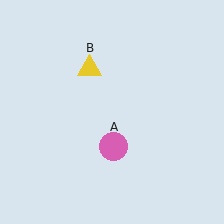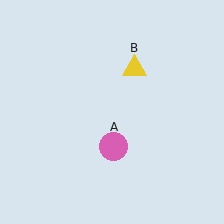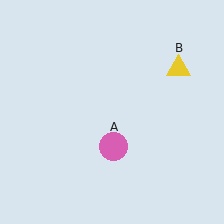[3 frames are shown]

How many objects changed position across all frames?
1 object changed position: yellow triangle (object B).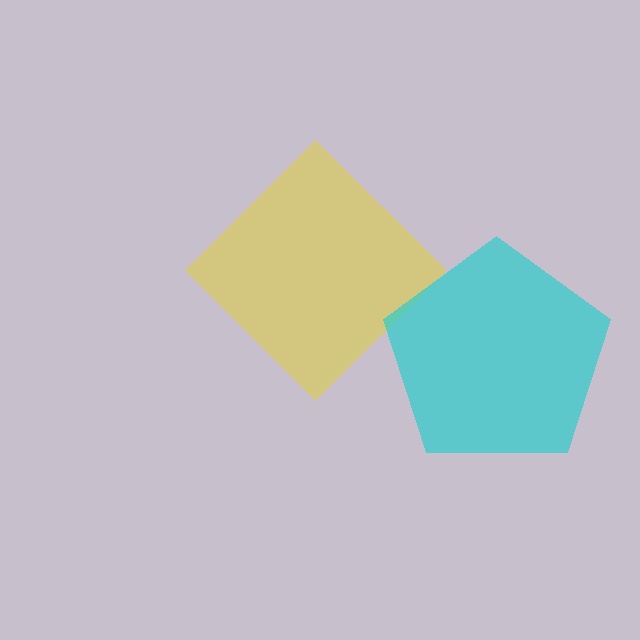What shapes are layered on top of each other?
The layered shapes are: a yellow diamond, a cyan pentagon.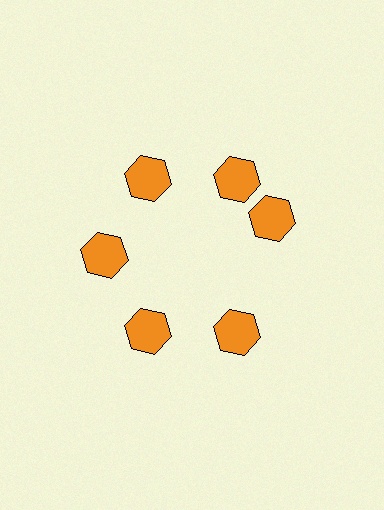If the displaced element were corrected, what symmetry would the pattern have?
It would have 6-fold rotational symmetry — the pattern would map onto itself every 60 degrees.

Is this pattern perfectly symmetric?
No. The 6 orange hexagons are arranged in a ring, but one element near the 3 o'clock position is rotated out of alignment along the ring, breaking the 6-fold rotational symmetry.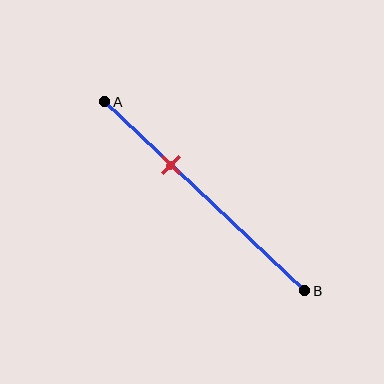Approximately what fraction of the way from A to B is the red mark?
The red mark is approximately 35% of the way from A to B.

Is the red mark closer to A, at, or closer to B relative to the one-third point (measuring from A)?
The red mark is approximately at the one-third point of segment AB.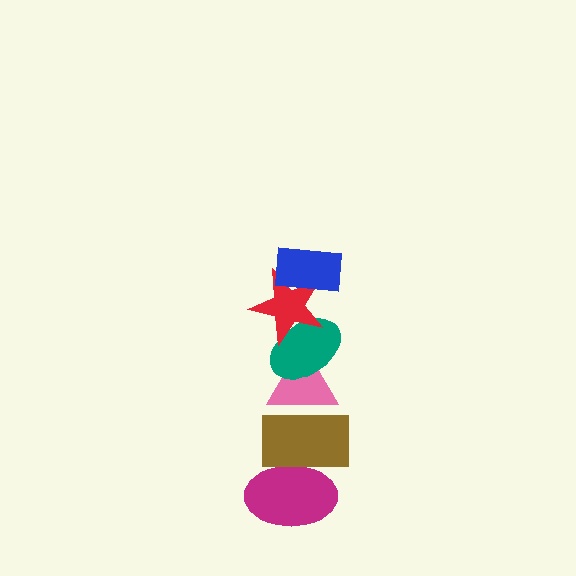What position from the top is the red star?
The red star is 2nd from the top.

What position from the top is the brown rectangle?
The brown rectangle is 5th from the top.